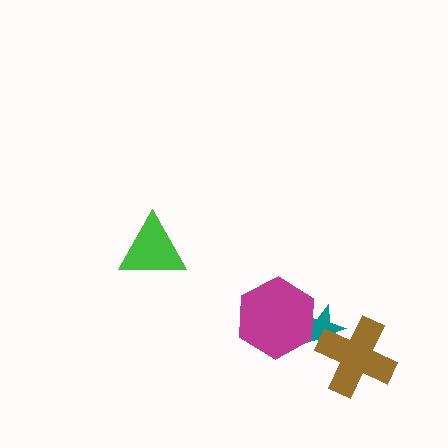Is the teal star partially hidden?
Yes, it is partially covered by another shape.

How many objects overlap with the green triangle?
0 objects overlap with the green triangle.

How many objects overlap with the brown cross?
1 object overlaps with the brown cross.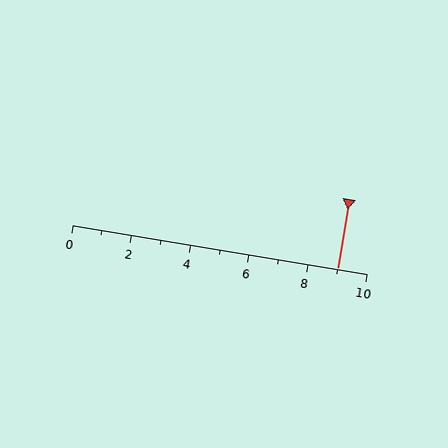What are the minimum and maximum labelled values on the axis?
The axis runs from 0 to 10.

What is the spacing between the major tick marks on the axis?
The major ticks are spaced 2 apart.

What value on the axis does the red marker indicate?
The marker indicates approximately 9.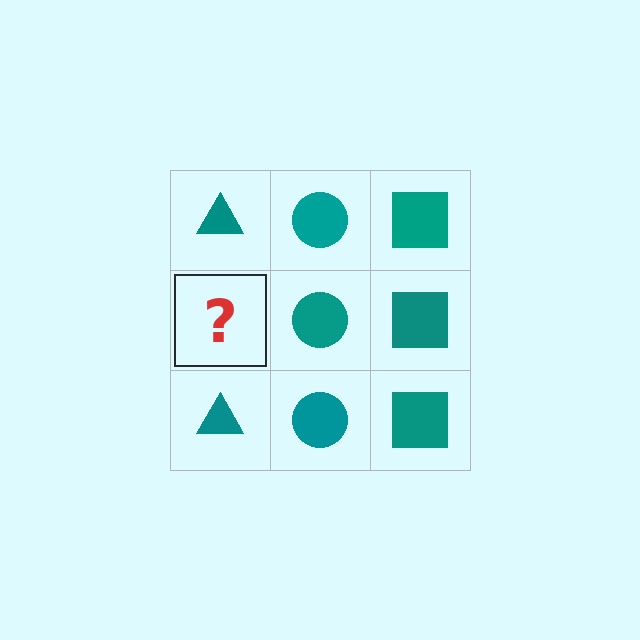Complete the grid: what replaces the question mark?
The question mark should be replaced with a teal triangle.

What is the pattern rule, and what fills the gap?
The rule is that each column has a consistent shape. The gap should be filled with a teal triangle.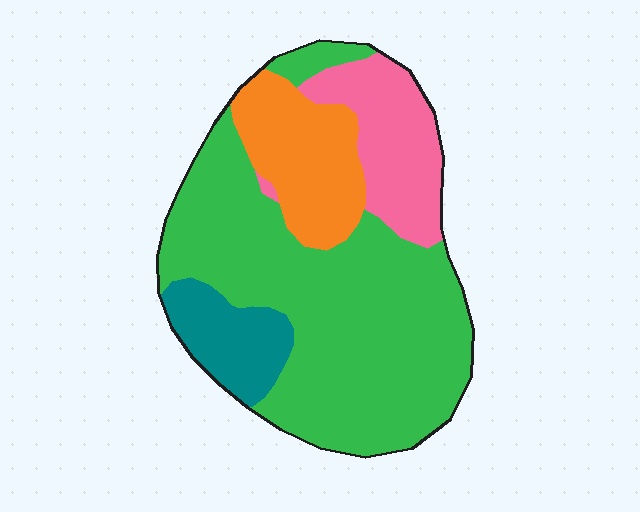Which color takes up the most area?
Green, at roughly 60%.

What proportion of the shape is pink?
Pink takes up about one sixth (1/6) of the shape.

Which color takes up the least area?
Teal, at roughly 10%.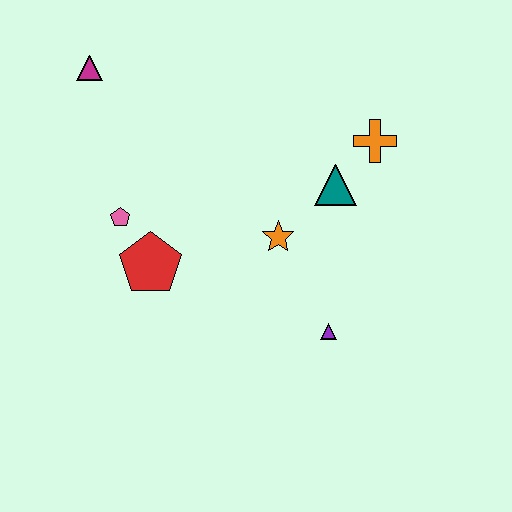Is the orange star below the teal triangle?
Yes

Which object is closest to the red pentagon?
The pink pentagon is closest to the red pentagon.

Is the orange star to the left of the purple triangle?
Yes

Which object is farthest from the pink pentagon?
The orange cross is farthest from the pink pentagon.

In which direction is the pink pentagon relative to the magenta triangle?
The pink pentagon is below the magenta triangle.